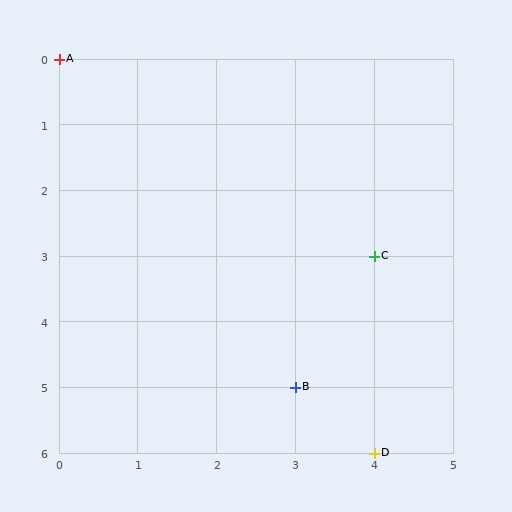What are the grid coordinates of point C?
Point C is at grid coordinates (4, 3).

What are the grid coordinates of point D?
Point D is at grid coordinates (4, 6).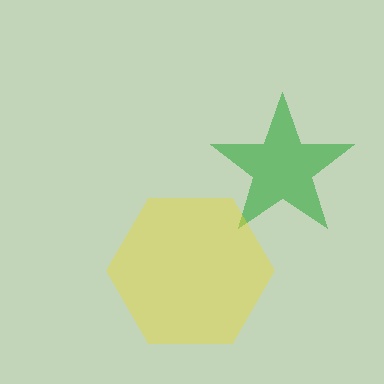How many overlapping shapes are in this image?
There are 2 overlapping shapes in the image.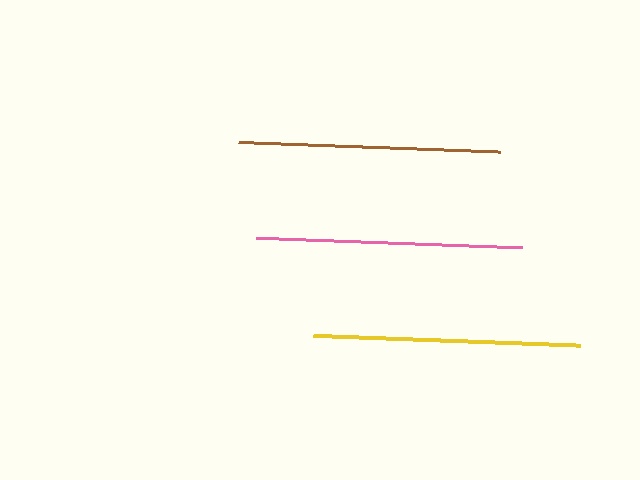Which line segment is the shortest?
The brown line is the shortest at approximately 262 pixels.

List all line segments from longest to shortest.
From longest to shortest: yellow, pink, brown.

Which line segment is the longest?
The yellow line is the longest at approximately 267 pixels.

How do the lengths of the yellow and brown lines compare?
The yellow and brown lines are approximately the same length.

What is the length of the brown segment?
The brown segment is approximately 262 pixels long.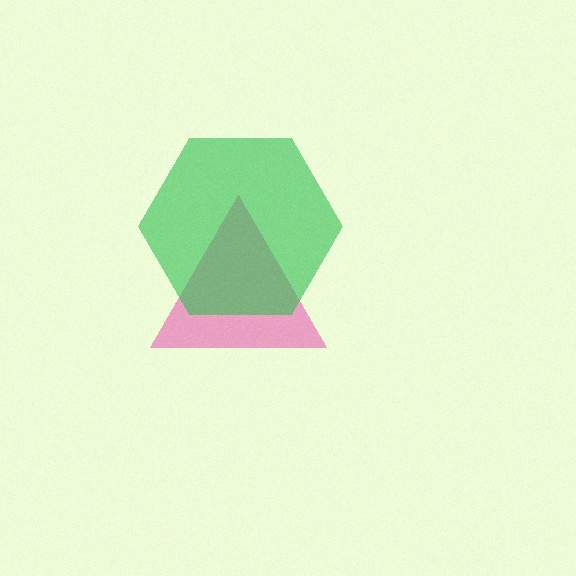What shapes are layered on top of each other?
The layered shapes are: a pink triangle, a green hexagon.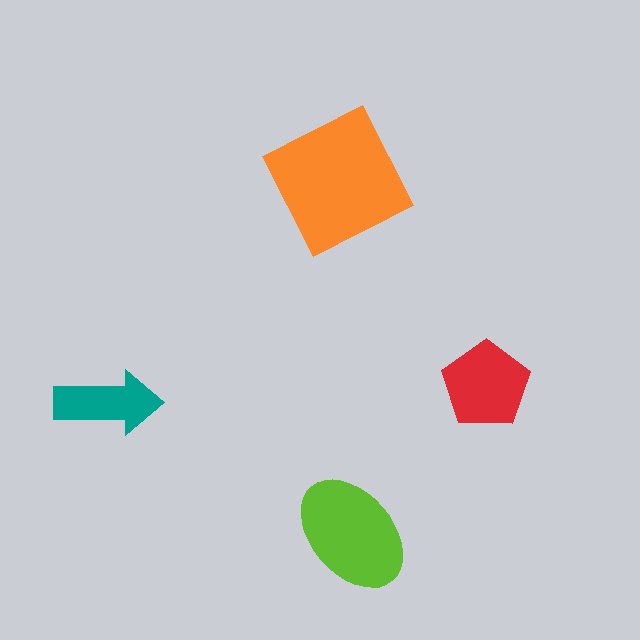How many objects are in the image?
There are 4 objects in the image.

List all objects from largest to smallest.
The orange square, the lime ellipse, the red pentagon, the teal arrow.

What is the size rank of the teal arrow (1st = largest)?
4th.